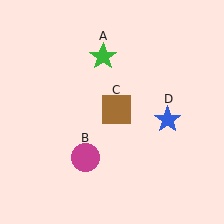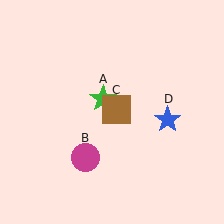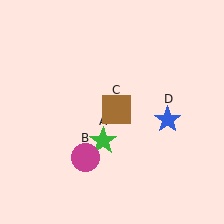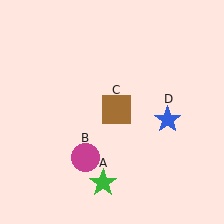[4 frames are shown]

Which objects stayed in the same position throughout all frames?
Magenta circle (object B) and brown square (object C) and blue star (object D) remained stationary.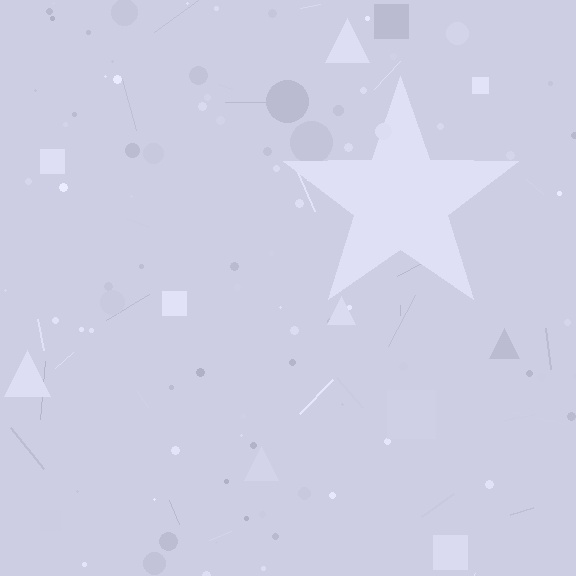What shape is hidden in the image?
A star is hidden in the image.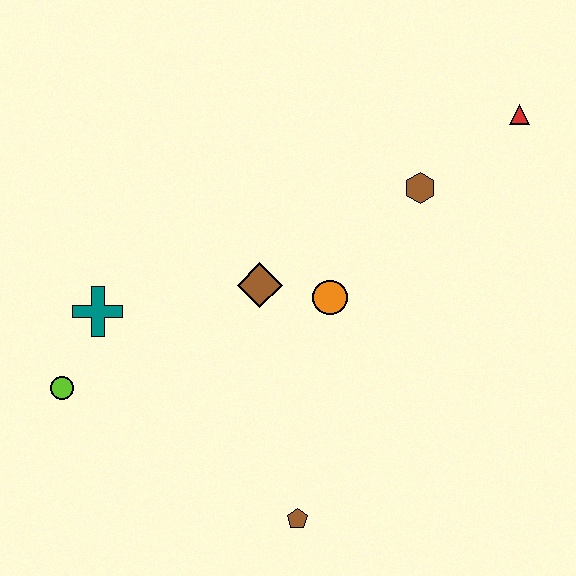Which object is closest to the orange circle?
The brown diamond is closest to the orange circle.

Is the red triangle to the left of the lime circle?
No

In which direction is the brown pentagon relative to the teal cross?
The brown pentagon is below the teal cross.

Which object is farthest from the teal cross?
The red triangle is farthest from the teal cross.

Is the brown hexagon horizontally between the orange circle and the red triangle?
Yes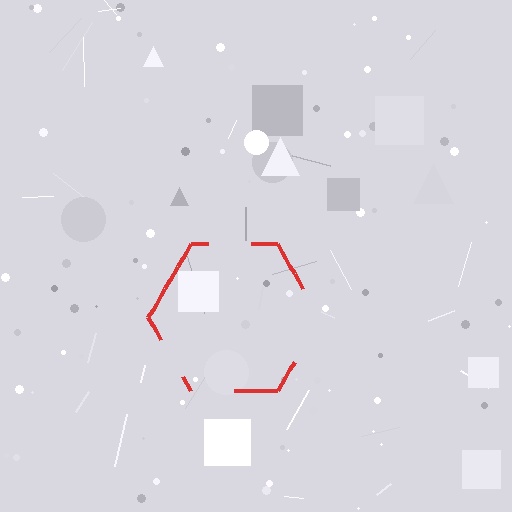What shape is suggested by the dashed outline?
The dashed outline suggests a hexagon.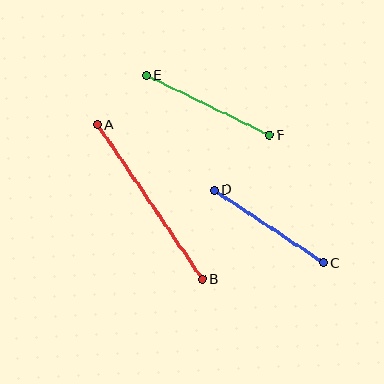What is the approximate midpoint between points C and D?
The midpoint is at approximately (269, 227) pixels.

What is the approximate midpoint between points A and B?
The midpoint is at approximately (150, 202) pixels.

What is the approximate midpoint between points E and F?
The midpoint is at approximately (208, 105) pixels.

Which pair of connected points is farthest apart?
Points A and B are farthest apart.